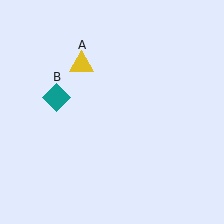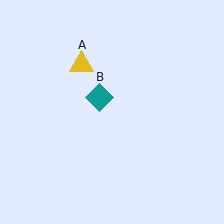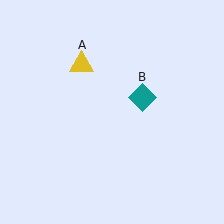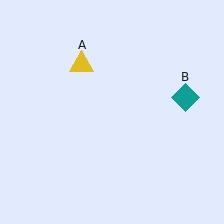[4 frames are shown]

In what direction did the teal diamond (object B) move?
The teal diamond (object B) moved right.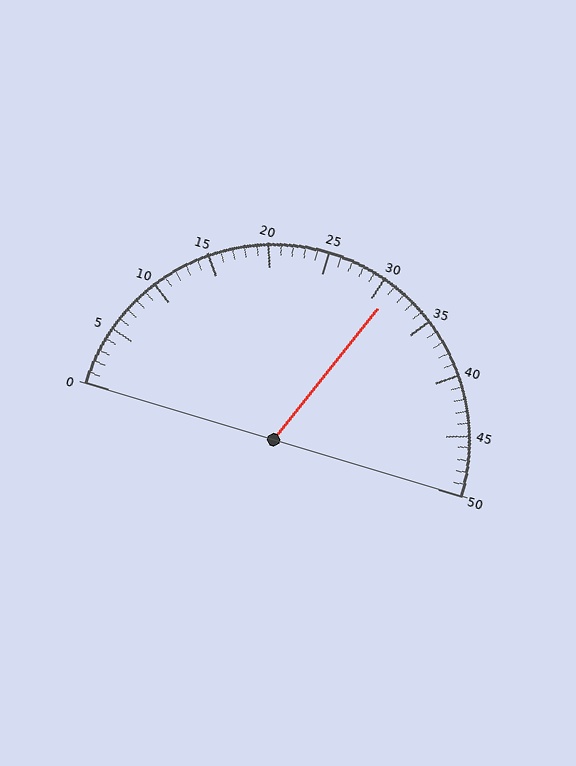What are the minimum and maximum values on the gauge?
The gauge ranges from 0 to 50.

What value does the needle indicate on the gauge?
The needle indicates approximately 31.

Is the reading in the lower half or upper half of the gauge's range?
The reading is in the upper half of the range (0 to 50).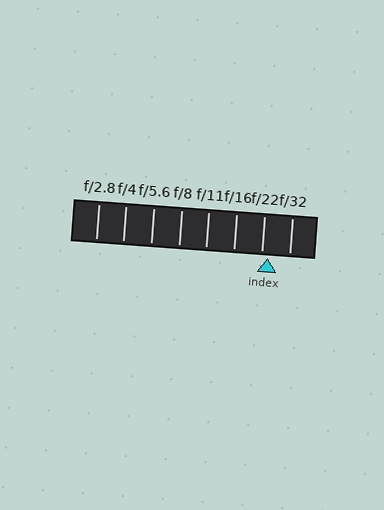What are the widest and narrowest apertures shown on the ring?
The widest aperture shown is f/2.8 and the narrowest is f/32.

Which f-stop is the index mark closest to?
The index mark is closest to f/22.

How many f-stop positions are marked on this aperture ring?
There are 8 f-stop positions marked.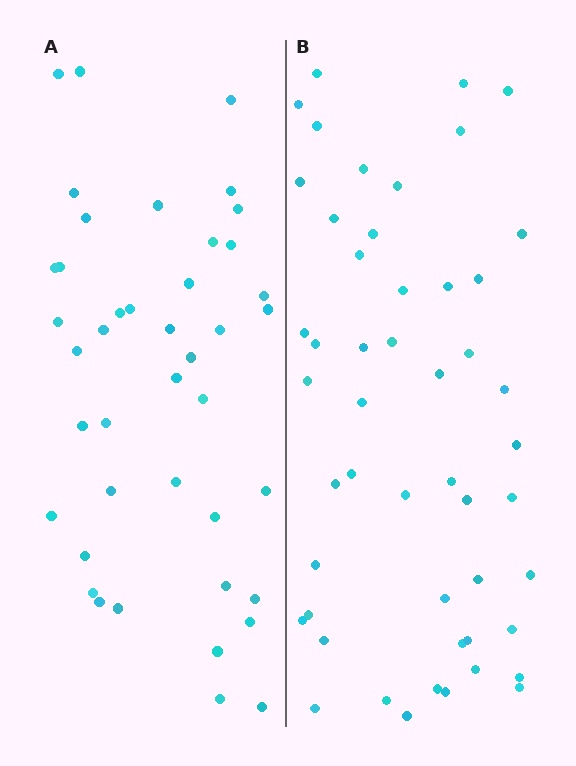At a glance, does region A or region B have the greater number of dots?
Region B (the right region) has more dots.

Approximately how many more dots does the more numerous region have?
Region B has roughly 8 or so more dots than region A.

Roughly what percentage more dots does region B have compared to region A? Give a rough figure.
About 20% more.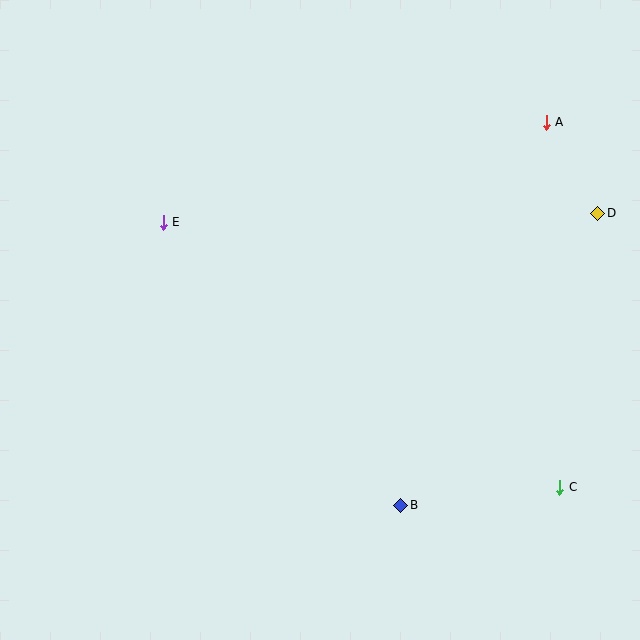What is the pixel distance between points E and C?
The distance between E and C is 477 pixels.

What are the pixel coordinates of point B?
Point B is at (401, 505).